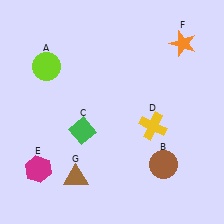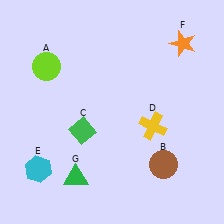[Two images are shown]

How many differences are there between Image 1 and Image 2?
There are 2 differences between the two images.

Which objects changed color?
E changed from magenta to cyan. G changed from brown to green.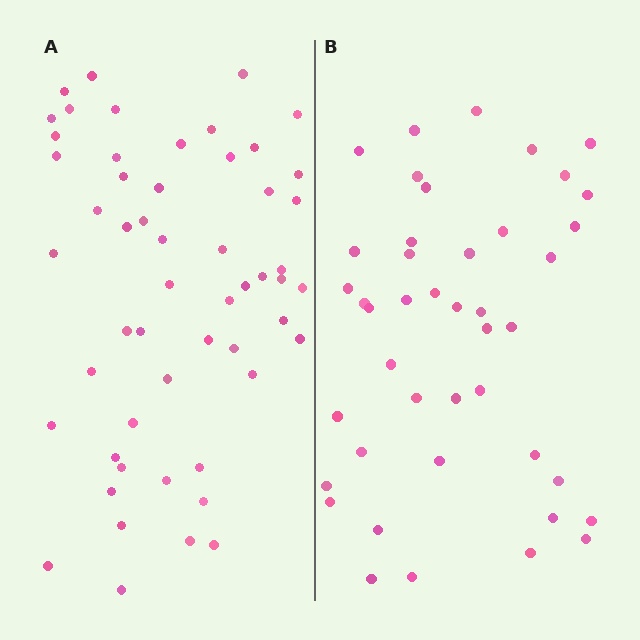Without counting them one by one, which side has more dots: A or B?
Region A (the left region) has more dots.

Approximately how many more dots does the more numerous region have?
Region A has roughly 12 or so more dots than region B.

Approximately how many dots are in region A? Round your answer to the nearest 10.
About 50 dots. (The exact count is 54, which rounds to 50.)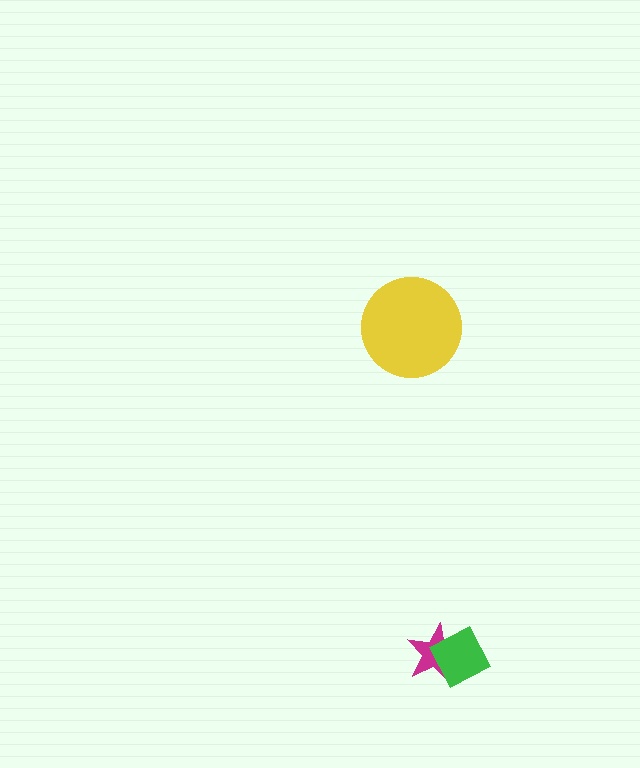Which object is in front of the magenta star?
The green diamond is in front of the magenta star.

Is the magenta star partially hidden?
Yes, it is partially covered by another shape.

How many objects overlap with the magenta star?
1 object overlaps with the magenta star.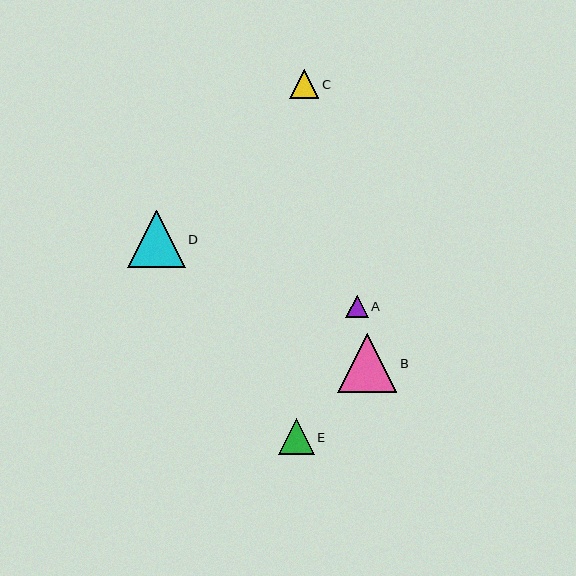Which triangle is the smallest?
Triangle A is the smallest with a size of approximately 23 pixels.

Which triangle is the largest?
Triangle B is the largest with a size of approximately 59 pixels.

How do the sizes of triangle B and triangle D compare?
Triangle B and triangle D are approximately the same size.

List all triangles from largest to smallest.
From largest to smallest: B, D, E, C, A.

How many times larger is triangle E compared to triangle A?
Triangle E is approximately 1.6 times the size of triangle A.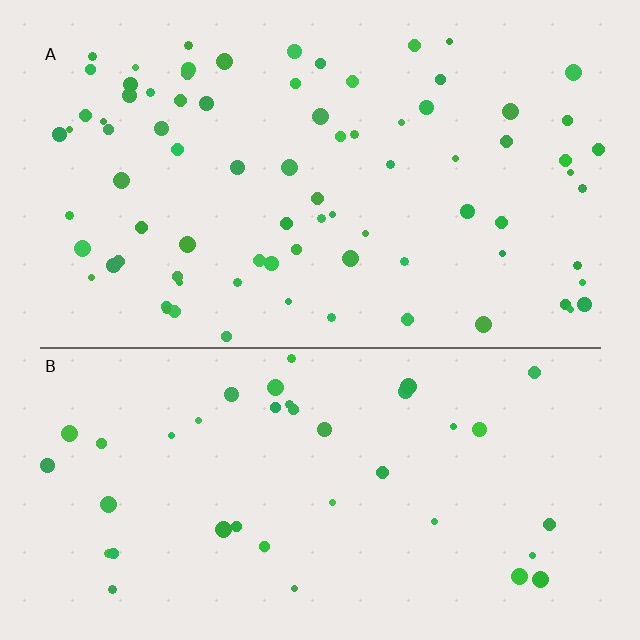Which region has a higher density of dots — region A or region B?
A (the top).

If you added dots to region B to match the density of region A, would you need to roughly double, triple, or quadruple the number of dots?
Approximately double.